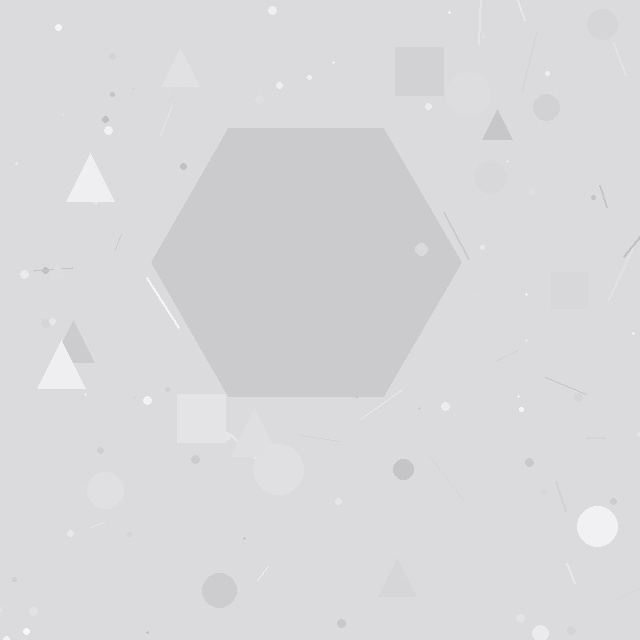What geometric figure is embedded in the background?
A hexagon is embedded in the background.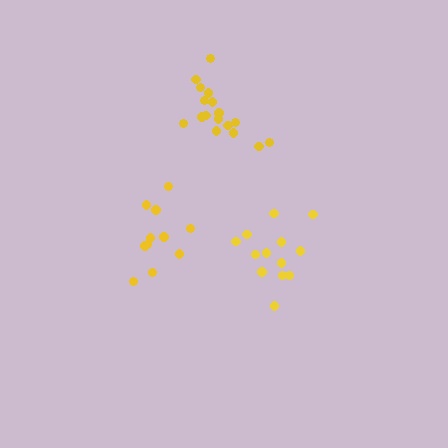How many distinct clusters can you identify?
There are 3 distinct clusters.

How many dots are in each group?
Group 1: 11 dots, Group 2: 17 dots, Group 3: 13 dots (41 total).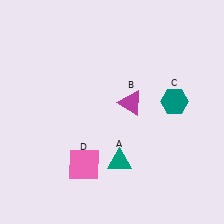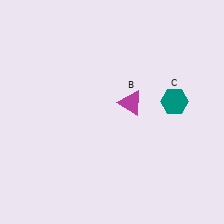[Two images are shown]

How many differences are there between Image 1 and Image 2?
There are 2 differences between the two images.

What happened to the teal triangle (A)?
The teal triangle (A) was removed in Image 2. It was in the bottom-right area of Image 1.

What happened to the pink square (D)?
The pink square (D) was removed in Image 2. It was in the bottom-left area of Image 1.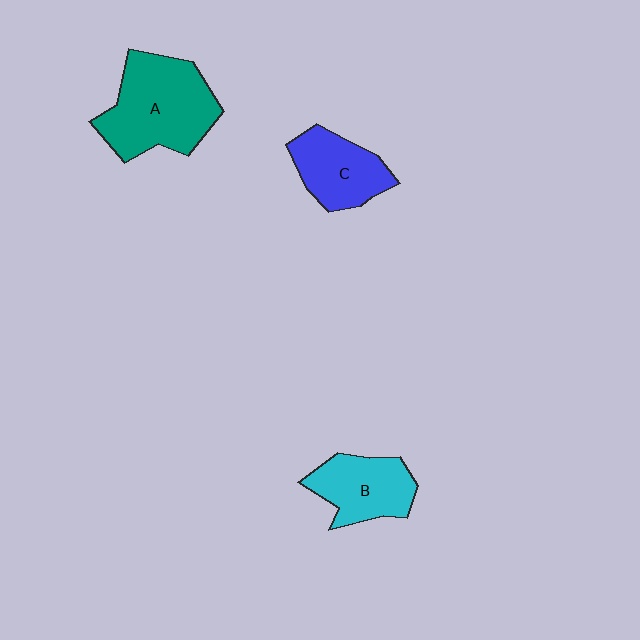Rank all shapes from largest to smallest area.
From largest to smallest: A (teal), B (cyan), C (blue).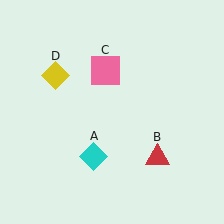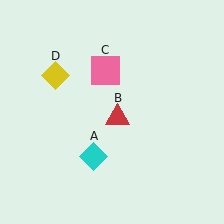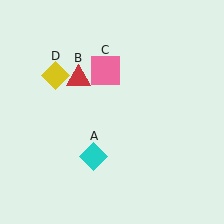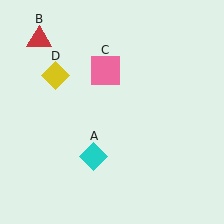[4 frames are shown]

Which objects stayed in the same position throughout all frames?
Cyan diamond (object A) and pink square (object C) and yellow diamond (object D) remained stationary.